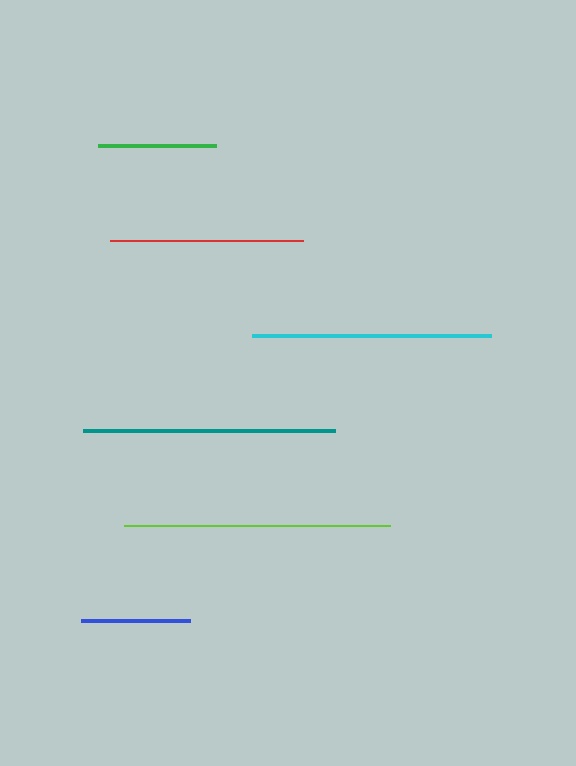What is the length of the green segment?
The green segment is approximately 118 pixels long.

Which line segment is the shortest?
The blue line is the shortest at approximately 109 pixels.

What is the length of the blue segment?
The blue segment is approximately 109 pixels long.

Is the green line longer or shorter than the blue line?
The green line is longer than the blue line.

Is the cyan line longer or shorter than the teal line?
The teal line is longer than the cyan line.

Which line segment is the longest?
The lime line is the longest at approximately 266 pixels.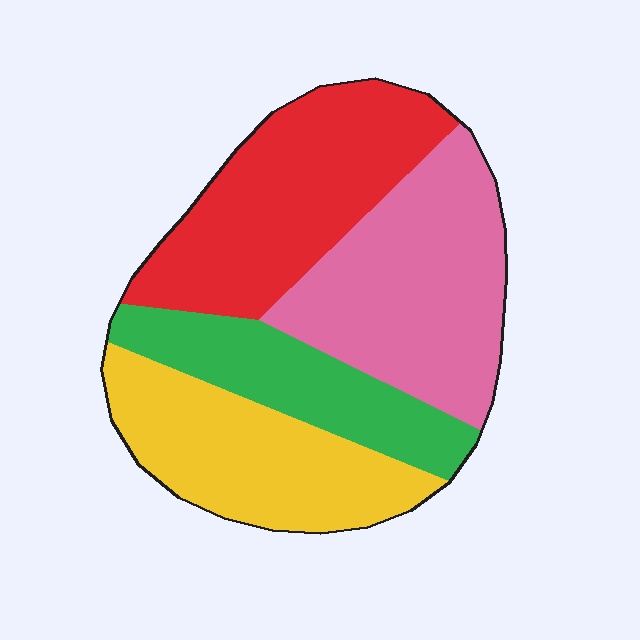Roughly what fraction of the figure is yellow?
Yellow takes up about one quarter (1/4) of the figure.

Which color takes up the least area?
Green, at roughly 20%.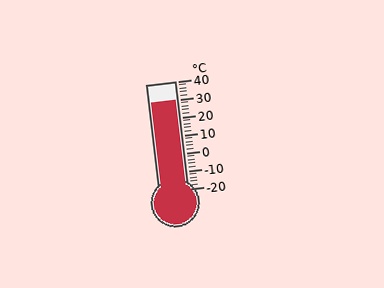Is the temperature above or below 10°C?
The temperature is above 10°C.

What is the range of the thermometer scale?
The thermometer scale ranges from -20°C to 40°C.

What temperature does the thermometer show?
The thermometer shows approximately 30°C.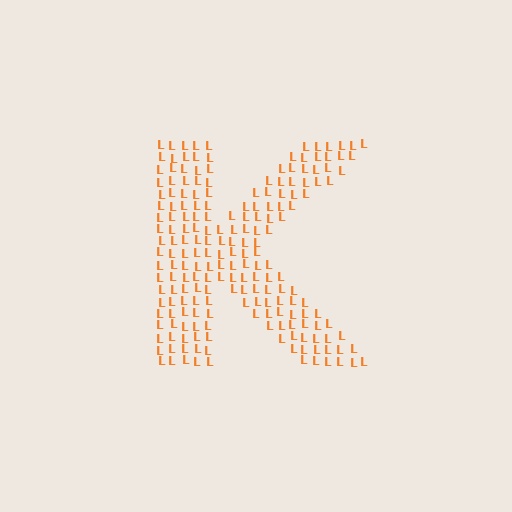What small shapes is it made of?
It is made of small letter L's.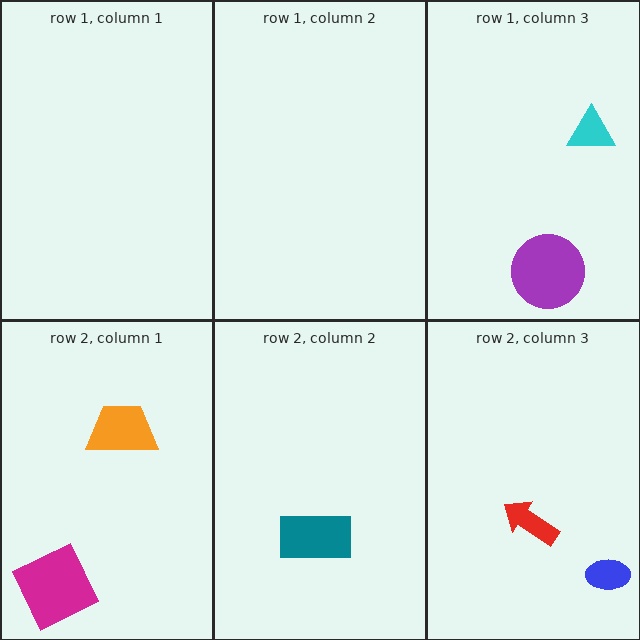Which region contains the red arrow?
The row 2, column 3 region.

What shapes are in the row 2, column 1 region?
The orange trapezoid, the magenta square.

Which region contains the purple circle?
The row 1, column 3 region.